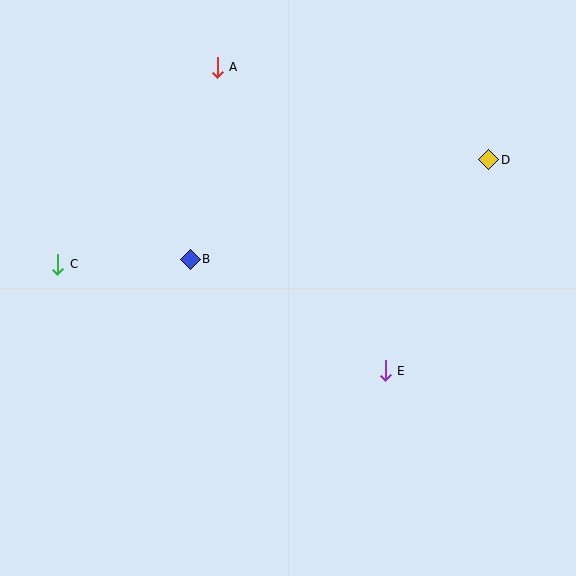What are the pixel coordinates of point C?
Point C is at (58, 264).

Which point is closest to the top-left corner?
Point A is closest to the top-left corner.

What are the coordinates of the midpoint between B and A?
The midpoint between B and A is at (204, 163).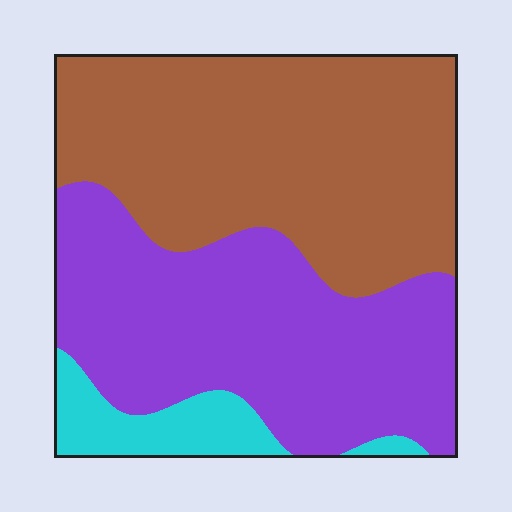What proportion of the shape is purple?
Purple takes up about two fifths (2/5) of the shape.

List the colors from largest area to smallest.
From largest to smallest: brown, purple, cyan.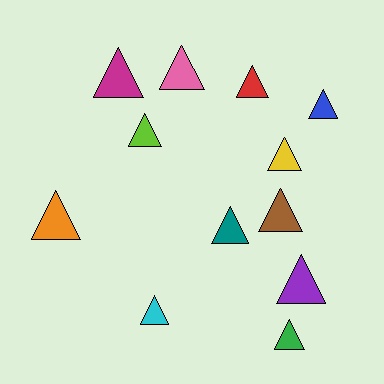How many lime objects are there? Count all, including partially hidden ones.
There is 1 lime object.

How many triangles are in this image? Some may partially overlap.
There are 12 triangles.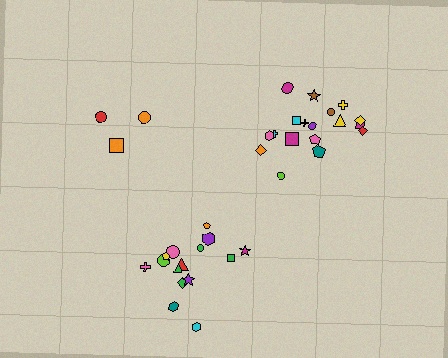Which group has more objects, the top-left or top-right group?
The top-right group.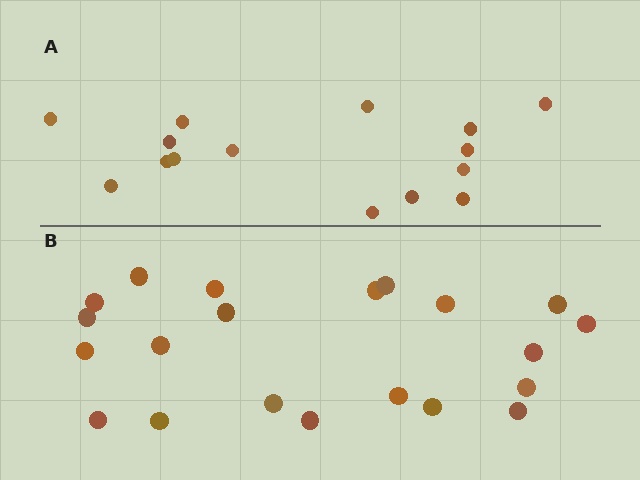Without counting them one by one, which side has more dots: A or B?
Region B (the bottom region) has more dots.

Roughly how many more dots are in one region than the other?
Region B has about 6 more dots than region A.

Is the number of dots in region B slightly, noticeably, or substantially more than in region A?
Region B has noticeably more, but not dramatically so. The ratio is roughly 1.4 to 1.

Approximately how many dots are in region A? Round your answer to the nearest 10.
About 20 dots. (The exact count is 15, which rounds to 20.)